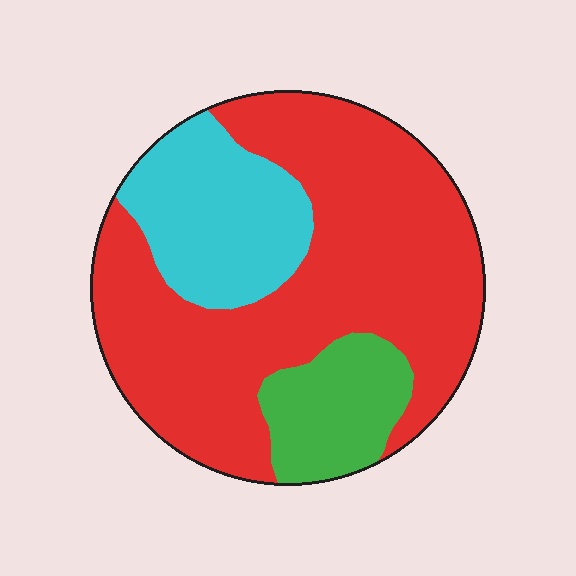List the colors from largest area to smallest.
From largest to smallest: red, cyan, green.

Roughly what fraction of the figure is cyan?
Cyan takes up less than a quarter of the figure.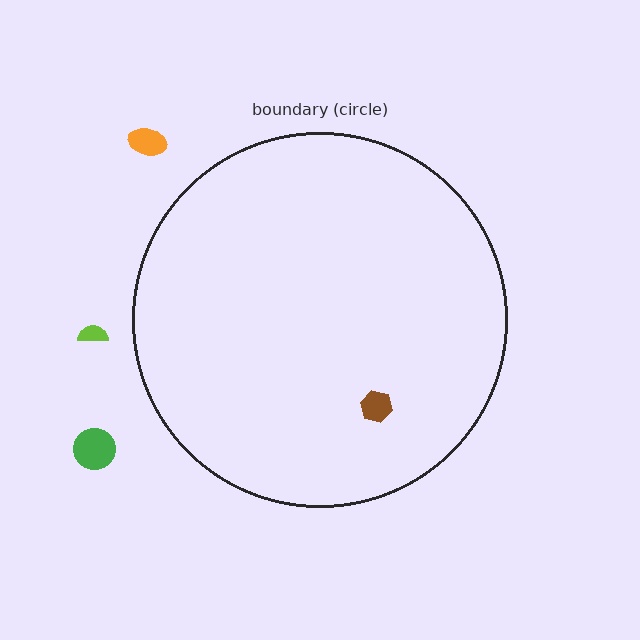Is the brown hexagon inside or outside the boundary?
Inside.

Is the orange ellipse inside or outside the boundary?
Outside.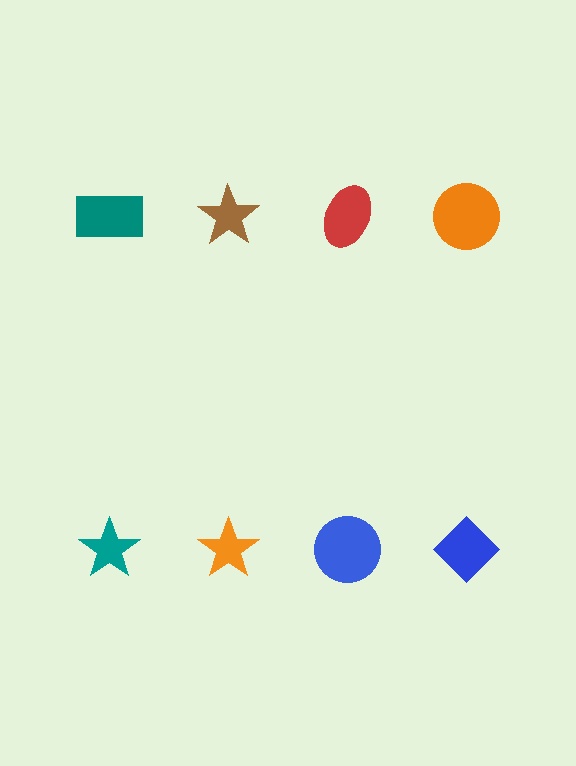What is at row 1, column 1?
A teal rectangle.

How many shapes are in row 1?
4 shapes.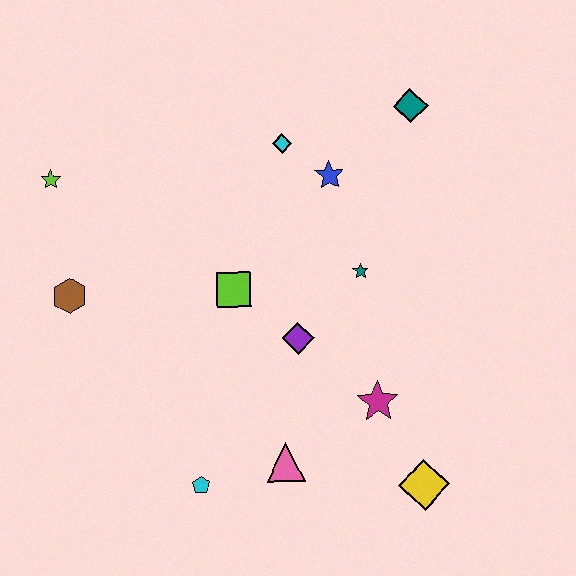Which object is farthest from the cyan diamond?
The yellow diamond is farthest from the cyan diamond.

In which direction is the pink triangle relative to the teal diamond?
The pink triangle is below the teal diamond.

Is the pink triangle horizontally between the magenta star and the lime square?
Yes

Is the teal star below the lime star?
Yes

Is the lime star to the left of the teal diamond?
Yes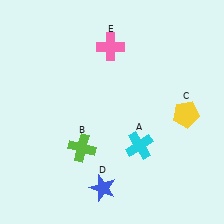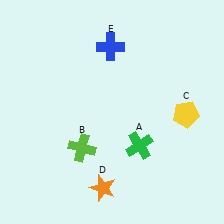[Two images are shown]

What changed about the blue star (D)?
In Image 1, D is blue. In Image 2, it changed to orange.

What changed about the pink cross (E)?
In Image 1, E is pink. In Image 2, it changed to blue.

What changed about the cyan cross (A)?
In Image 1, A is cyan. In Image 2, it changed to green.